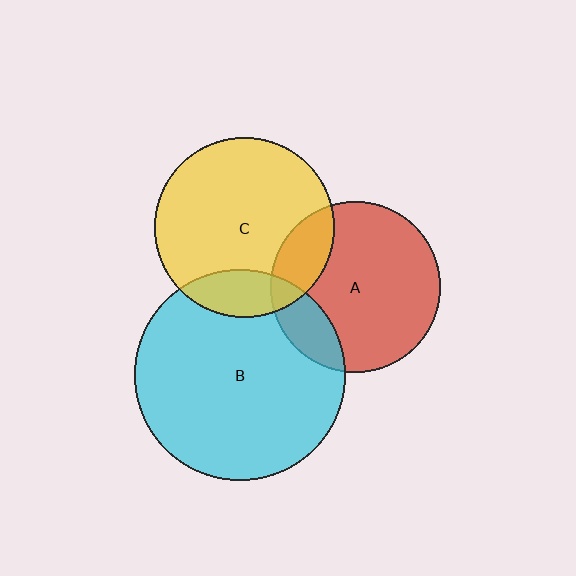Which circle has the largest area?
Circle B (cyan).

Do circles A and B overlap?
Yes.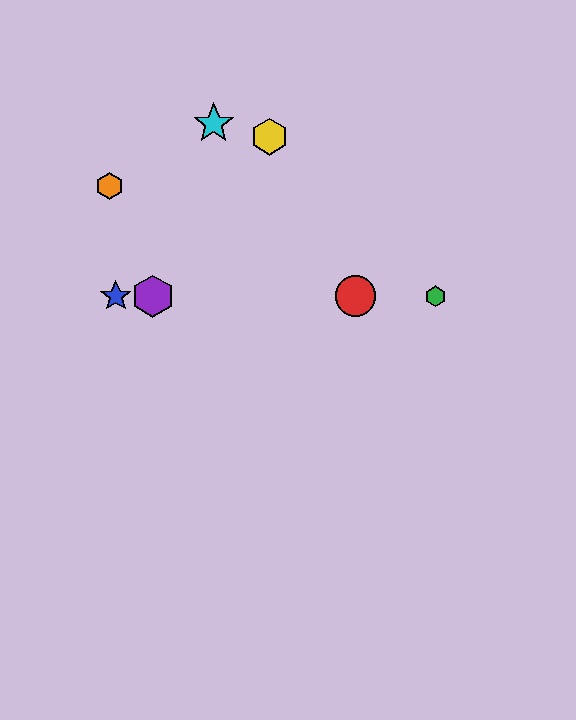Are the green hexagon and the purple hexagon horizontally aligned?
Yes, both are at y≈296.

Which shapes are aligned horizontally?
The red circle, the blue star, the green hexagon, the purple hexagon are aligned horizontally.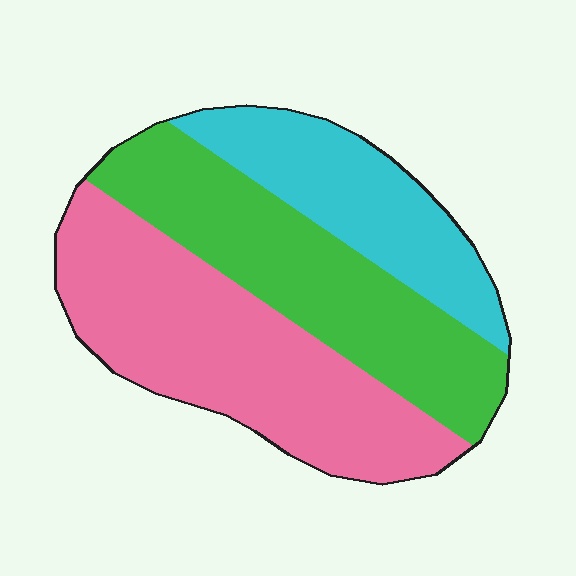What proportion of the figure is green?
Green covers 35% of the figure.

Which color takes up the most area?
Pink, at roughly 40%.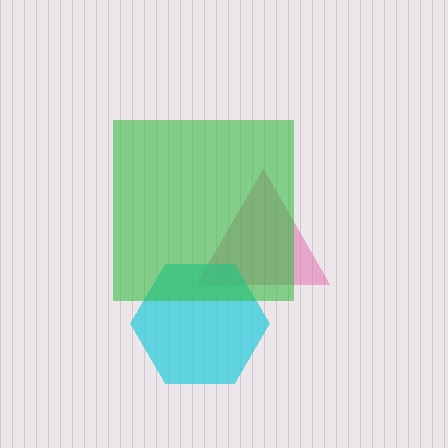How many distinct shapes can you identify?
There are 3 distinct shapes: a pink triangle, a cyan hexagon, a green square.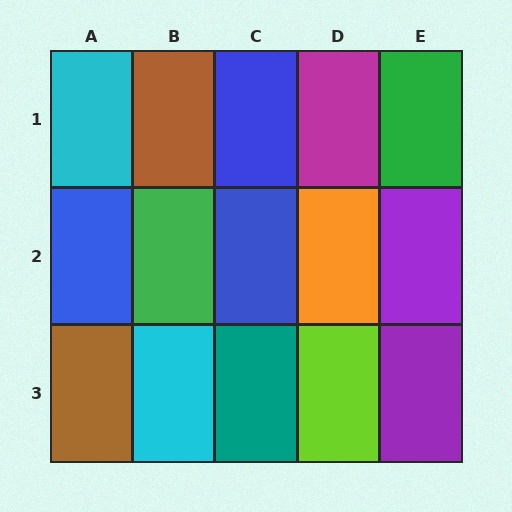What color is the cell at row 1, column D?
Magenta.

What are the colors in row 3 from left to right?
Brown, cyan, teal, lime, purple.